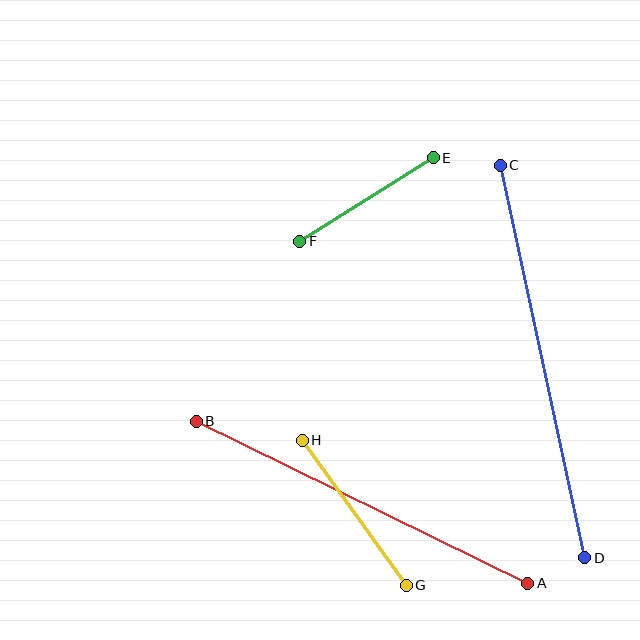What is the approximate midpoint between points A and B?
The midpoint is at approximately (362, 502) pixels.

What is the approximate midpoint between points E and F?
The midpoint is at approximately (367, 199) pixels.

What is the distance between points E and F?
The distance is approximately 157 pixels.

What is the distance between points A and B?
The distance is approximately 369 pixels.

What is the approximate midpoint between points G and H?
The midpoint is at approximately (354, 513) pixels.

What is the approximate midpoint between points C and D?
The midpoint is at approximately (543, 361) pixels.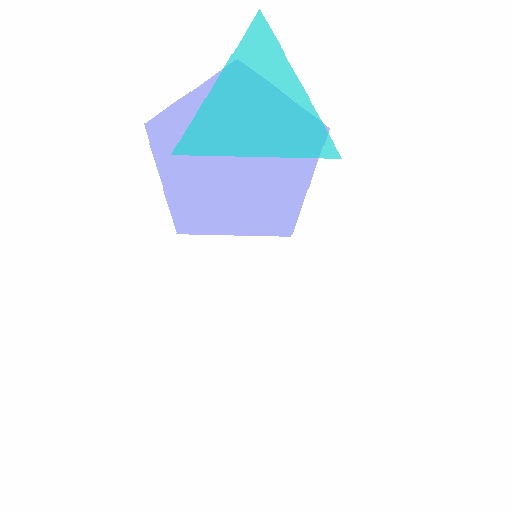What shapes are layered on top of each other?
The layered shapes are: a blue pentagon, a cyan triangle.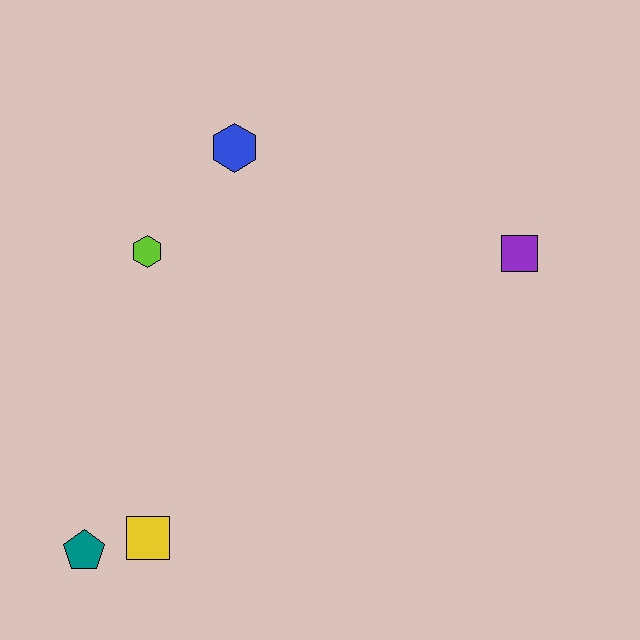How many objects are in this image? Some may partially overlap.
There are 5 objects.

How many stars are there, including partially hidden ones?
There are no stars.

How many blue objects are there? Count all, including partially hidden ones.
There is 1 blue object.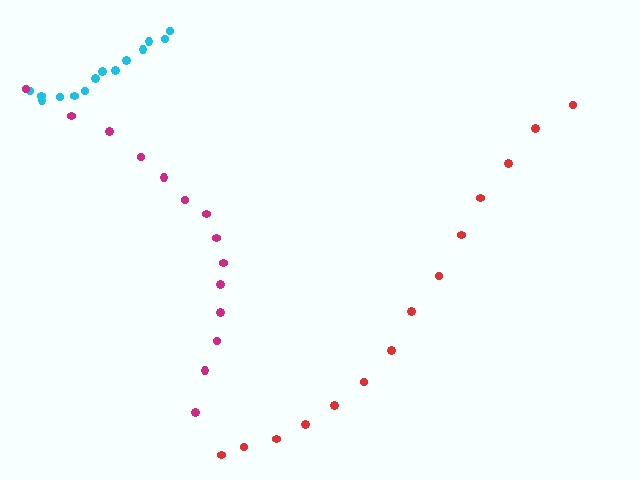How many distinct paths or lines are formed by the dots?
There are 3 distinct paths.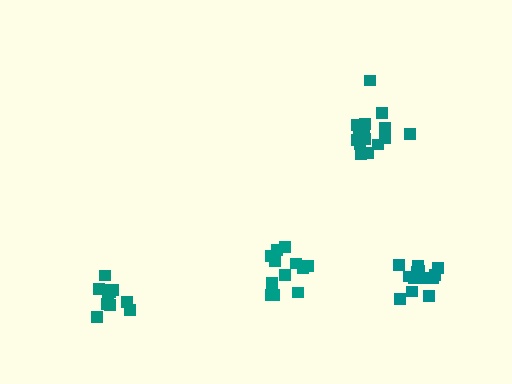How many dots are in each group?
Group 1: 14 dots, Group 2: 12 dots, Group 3: 16 dots, Group 4: 11 dots (53 total).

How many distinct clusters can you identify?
There are 4 distinct clusters.